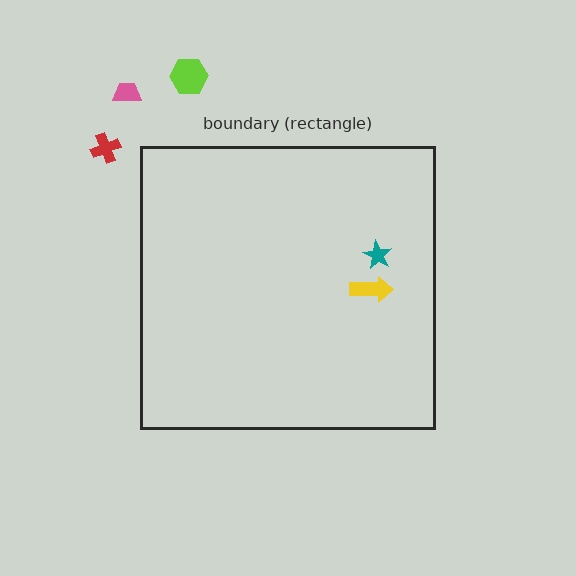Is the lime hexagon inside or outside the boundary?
Outside.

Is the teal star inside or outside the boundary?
Inside.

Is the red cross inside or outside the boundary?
Outside.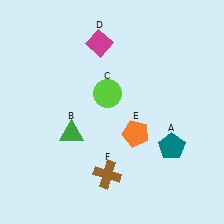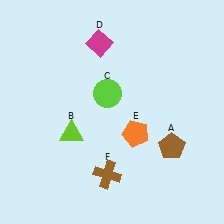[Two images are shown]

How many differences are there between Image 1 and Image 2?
There are 2 differences between the two images.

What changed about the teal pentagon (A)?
In Image 1, A is teal. In Image 2, it changed to brown.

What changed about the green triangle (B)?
In Image 1, B is green. In Image 2, it changed to lime.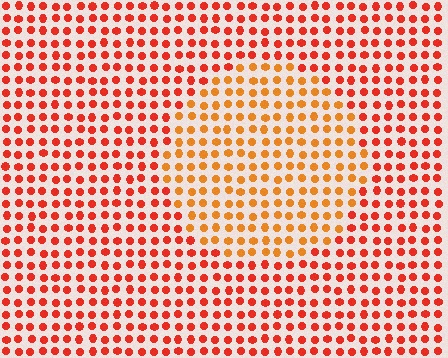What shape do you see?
I see a circle.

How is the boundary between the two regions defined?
The boundary is defined purely by a slight shift in hue (about 27 degrees). Spacing, size, and orientation are identical on both sides.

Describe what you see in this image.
The image is filled with small red elements in a uniform arrangement. A circle-shaped region is visible where the elements are tinted to a slightly different hue, forming a subtle color boundary.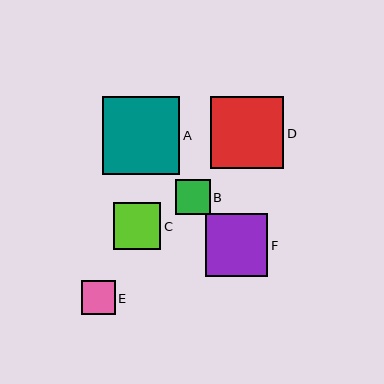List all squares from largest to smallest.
From largest to smallest: A, D, F, C, B, E.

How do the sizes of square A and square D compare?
Square A and square D are approximately the same size.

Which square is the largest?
Square A is the largest with a size of approximately 78 pixels.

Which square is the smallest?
Square E is the smallest with a size of approximately 34 pixels.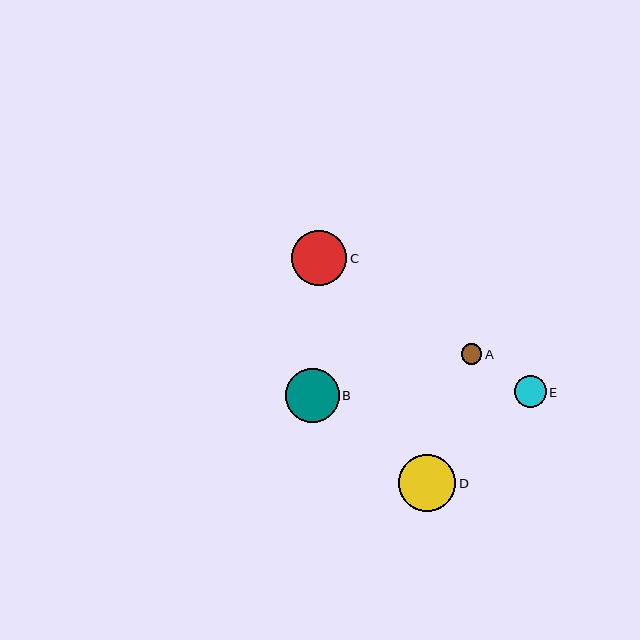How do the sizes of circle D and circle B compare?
Circle D and circle B are approximately the same size.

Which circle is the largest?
Circle D is the largest with a size of approximately 57 pixels.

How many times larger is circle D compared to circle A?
Circle D is approximately 2.8 times the size of circle A.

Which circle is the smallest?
Circle A is the smallest with a size of approximately 20 pixels.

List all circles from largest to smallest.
From largest to smallest: D, C, B, E, A.